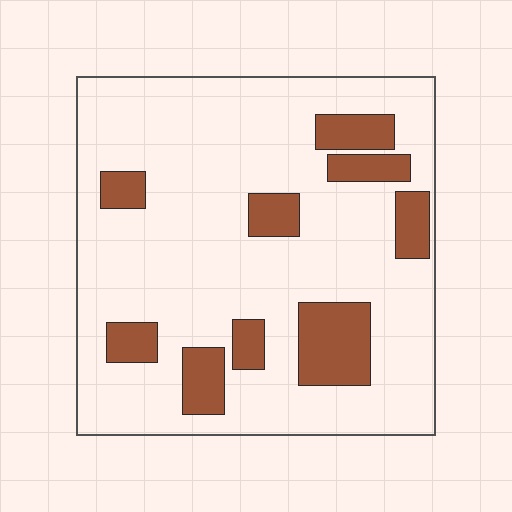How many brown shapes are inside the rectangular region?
9.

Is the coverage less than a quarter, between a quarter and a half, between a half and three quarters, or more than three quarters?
Less than a quarter.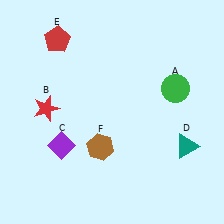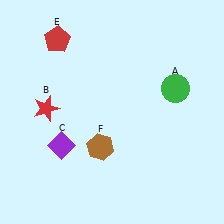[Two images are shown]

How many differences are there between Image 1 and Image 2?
There is 1 difference between the two images.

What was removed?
The teal triangle (D) was removed in Image 2.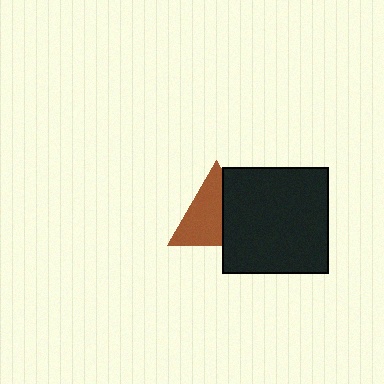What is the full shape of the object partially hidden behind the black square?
The partially hidden object is a brown triangle.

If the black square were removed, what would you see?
You would see the complete brown triangle.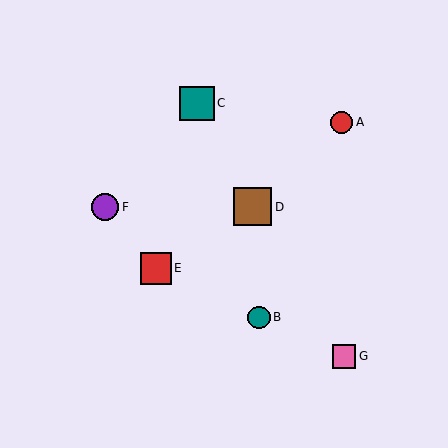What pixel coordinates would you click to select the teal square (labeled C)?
Click at (197, 103) to select the teal square C.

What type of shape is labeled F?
Shape F is a purple circle.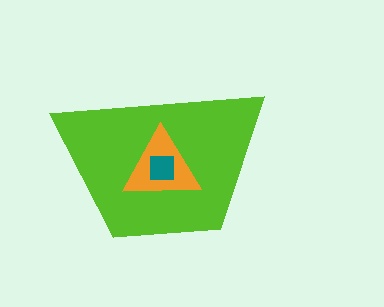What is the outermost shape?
The lime trapezoid.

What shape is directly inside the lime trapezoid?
The orange triangle.